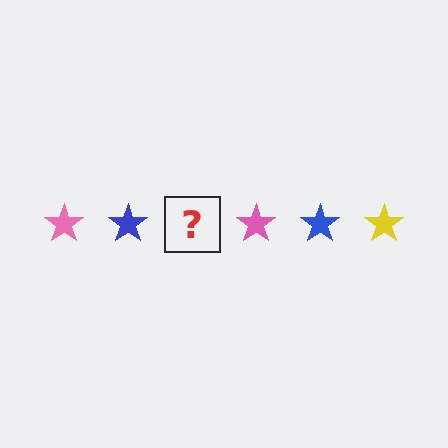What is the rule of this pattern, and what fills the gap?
The rule is that the pattern cycles through pink, blue, yellow stars. The gap should be filled with a yellow star.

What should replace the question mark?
The question mark should be replaced with a yellow star.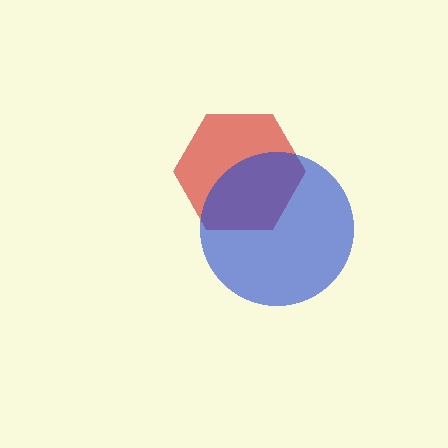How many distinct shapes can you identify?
There are 2 distinct shapes: a red hexagon, a blue circle.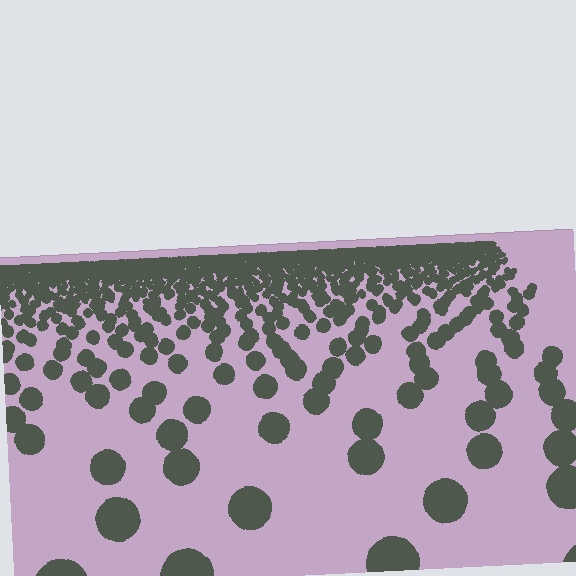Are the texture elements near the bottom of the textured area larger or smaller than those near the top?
Larger. Near the bottom, elements are closer to the viewer and appear at a bigger on-screen size.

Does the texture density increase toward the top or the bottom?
Density increases toward the top.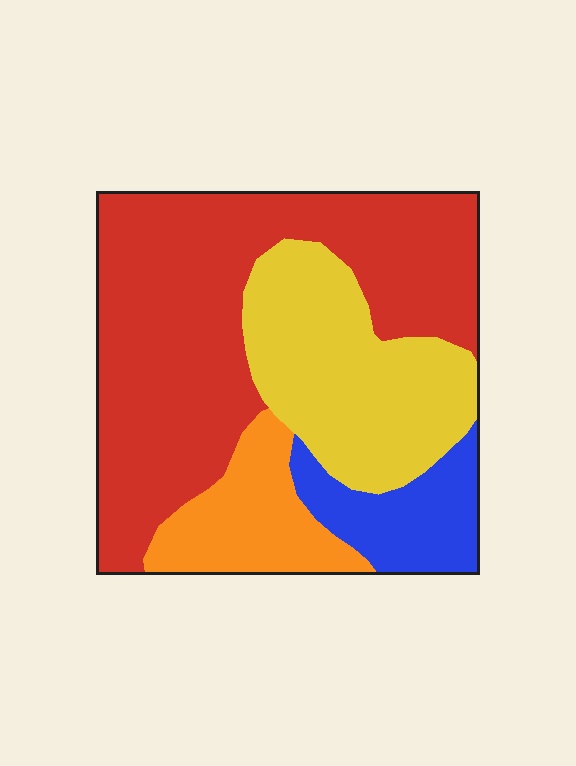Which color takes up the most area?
Red, at roughly 50%.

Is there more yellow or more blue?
Yellow.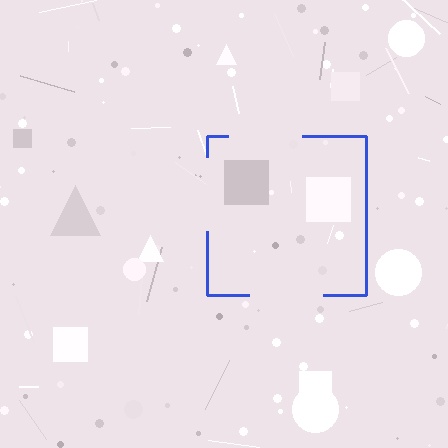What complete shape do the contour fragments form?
The contour fragments form a square.